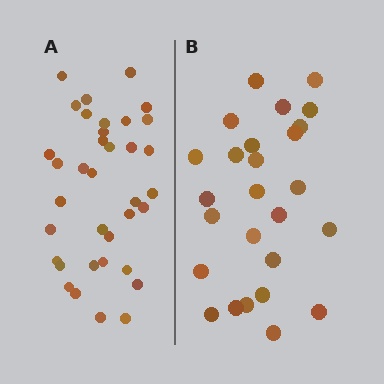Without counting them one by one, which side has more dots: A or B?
Region A (the left region) has more dots.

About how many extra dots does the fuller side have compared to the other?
Region A has roughly 10 or so more dots than region B.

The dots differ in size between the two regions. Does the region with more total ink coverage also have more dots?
No. Region B has more total ink coverage because its dots are larger, but region A actually contains more individual dots. Total area can be misleading — the number of items is what matters here.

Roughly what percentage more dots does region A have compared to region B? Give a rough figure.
About 40% more.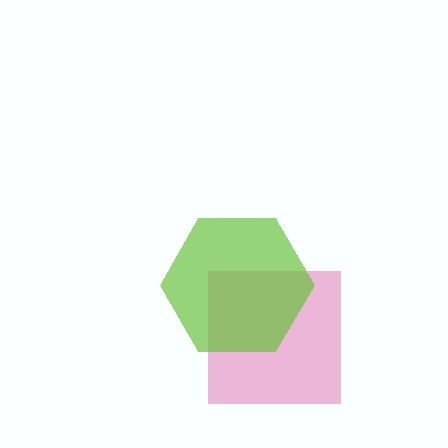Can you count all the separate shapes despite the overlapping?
Yes, there are 2 separate shapes.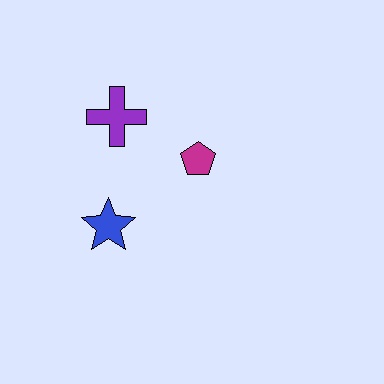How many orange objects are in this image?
There are no orange objects.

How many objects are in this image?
There are 3 objects.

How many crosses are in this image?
There is 1 cross.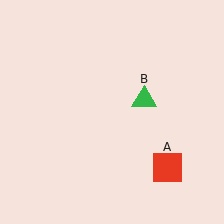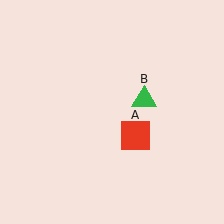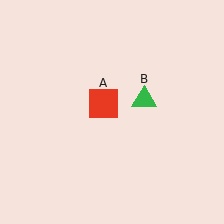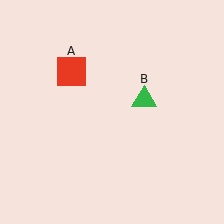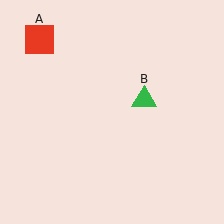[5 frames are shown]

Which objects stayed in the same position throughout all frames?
Green triangle (object B) remained stationary.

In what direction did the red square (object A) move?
The red square (object A) moved up and to the left.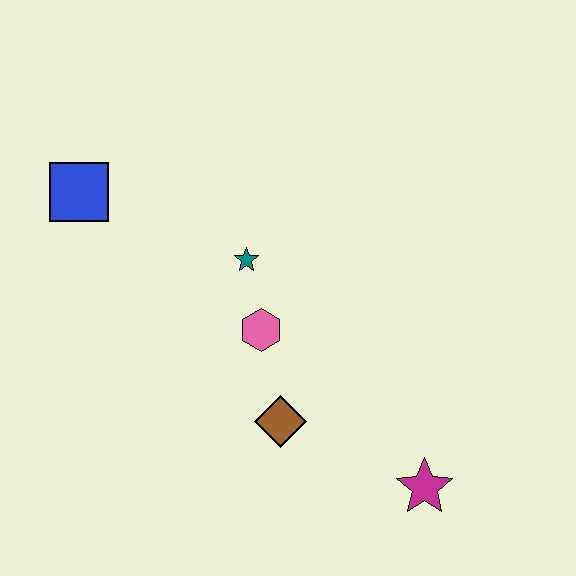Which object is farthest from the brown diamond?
The blue square is farthest from the brown diamond.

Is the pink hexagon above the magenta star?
Yes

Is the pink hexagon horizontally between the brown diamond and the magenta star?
No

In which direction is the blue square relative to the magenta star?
The blue square is to the left of the magenta star.